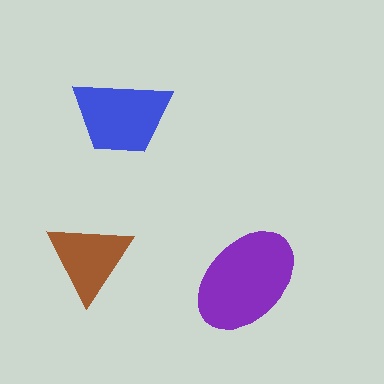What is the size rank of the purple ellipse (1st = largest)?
1st.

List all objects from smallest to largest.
The brown triangle, the blue trapezoid, the purple ellipse.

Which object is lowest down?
The purple ellipse is bottommost.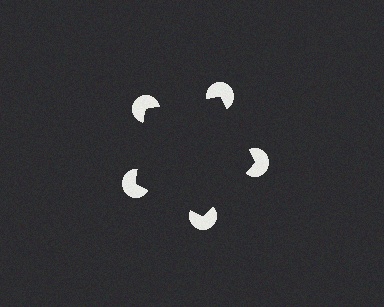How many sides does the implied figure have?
5 sides.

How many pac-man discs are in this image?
There are 5 — one at each vertex of the illusory pentagon.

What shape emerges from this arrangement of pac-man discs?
An illusory pentagon — its edges are inferred from the aligned wedge cuts in the pac-man discs, not physically drawn.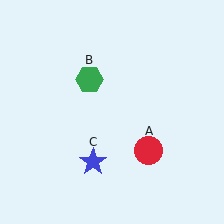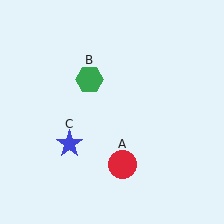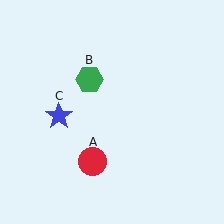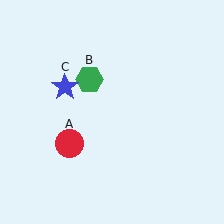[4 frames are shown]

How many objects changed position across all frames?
2 objects changed position: red circle (object A), blue star (object C).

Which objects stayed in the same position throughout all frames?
Green hexagon (object B) remained stationary.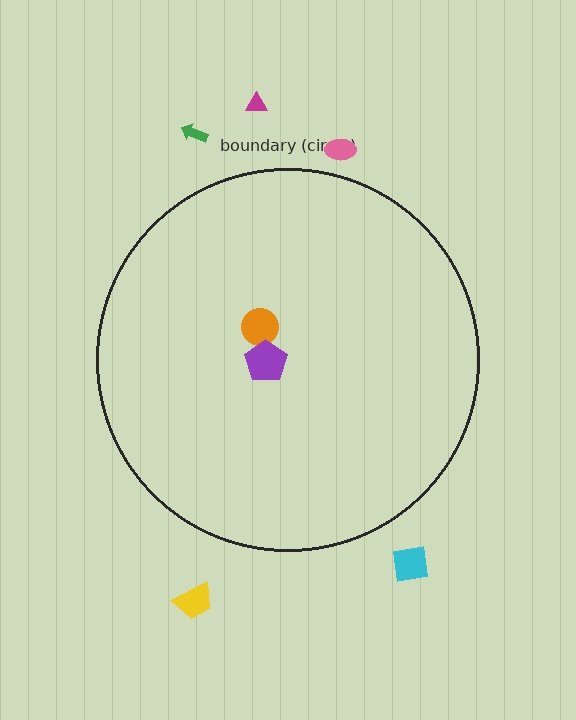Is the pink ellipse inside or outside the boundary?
Outside.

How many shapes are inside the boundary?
2 inside, 5 outside.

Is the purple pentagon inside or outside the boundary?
Inside.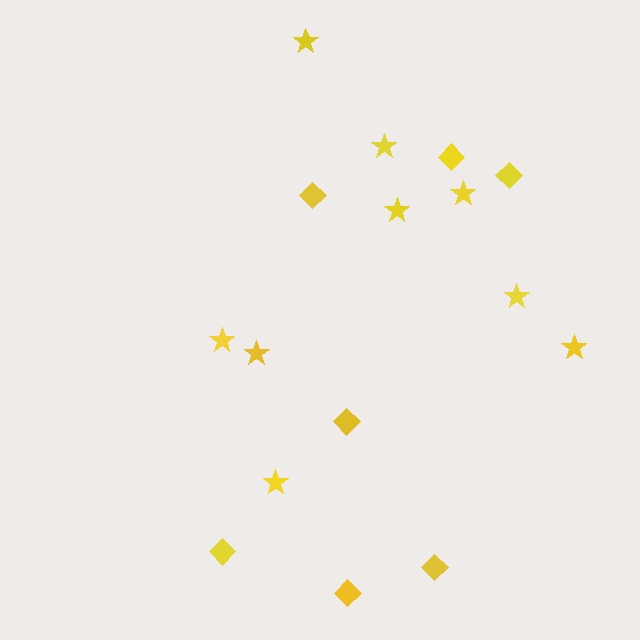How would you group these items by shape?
There are 2 groups: one group of diamonds (7) and one group of stars (9).